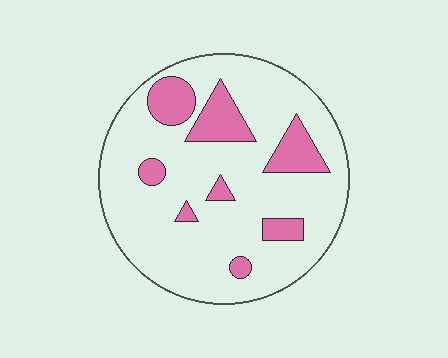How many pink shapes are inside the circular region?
8.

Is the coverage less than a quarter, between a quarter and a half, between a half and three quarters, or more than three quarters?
Less than a quarter.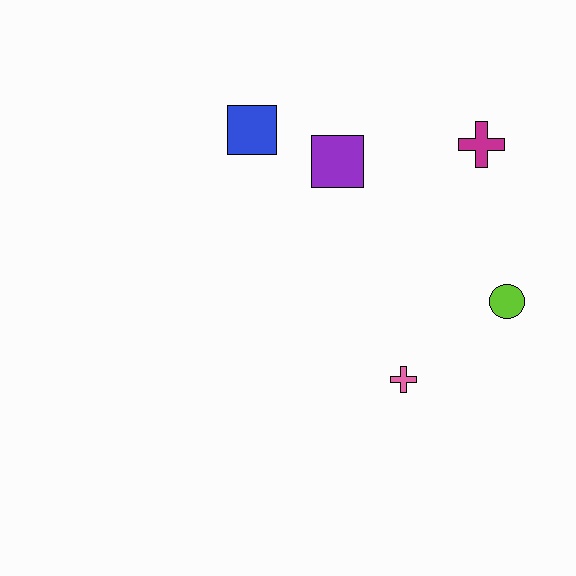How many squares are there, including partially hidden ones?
There are 2 squares.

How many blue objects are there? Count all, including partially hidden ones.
There is 1 blue object.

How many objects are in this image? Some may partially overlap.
There are 5 objects.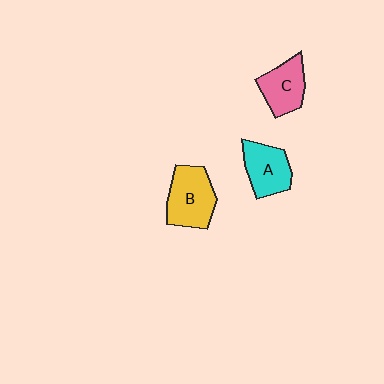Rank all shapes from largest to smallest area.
From largest to smallest: B (yellow), A (cyan), C (pink).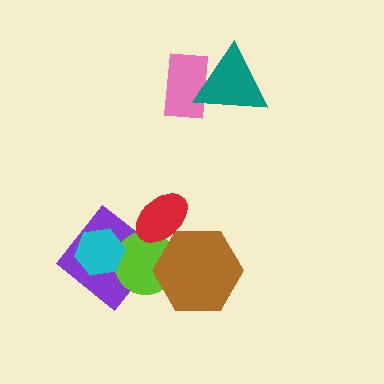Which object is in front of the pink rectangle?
The teal triangle is in front of the pink rectangle.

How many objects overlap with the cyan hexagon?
2 objects overlap with the cyan hexagon.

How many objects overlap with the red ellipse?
2 objects overlap with the red ellipse.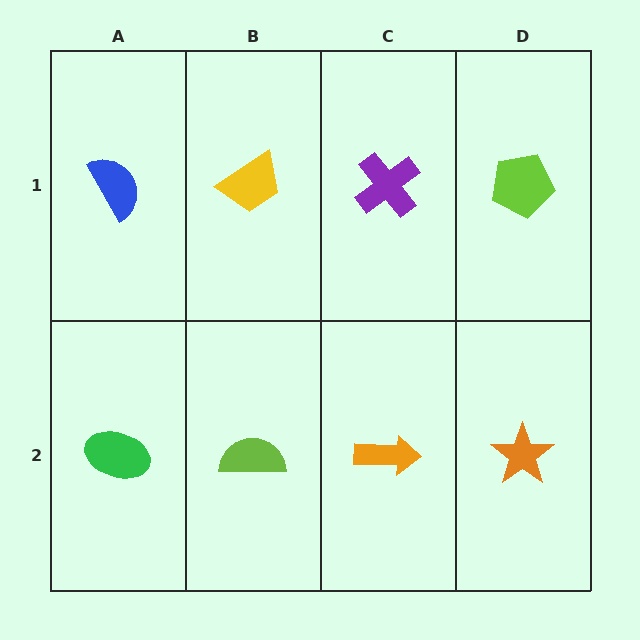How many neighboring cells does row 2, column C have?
3.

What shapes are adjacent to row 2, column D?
A lime pentagon (row 1, column D), an orange arrow (row 2, column C).